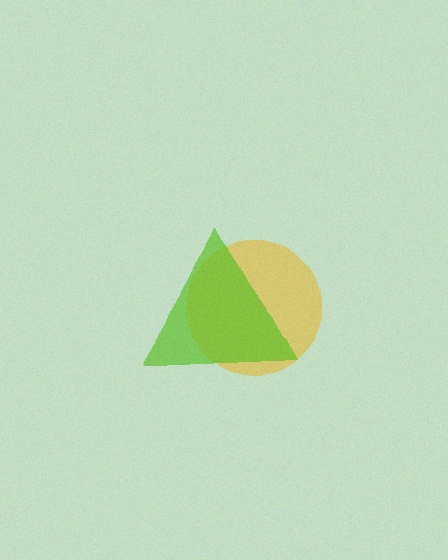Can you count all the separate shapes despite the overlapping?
Yes, there are 2 separate shapes.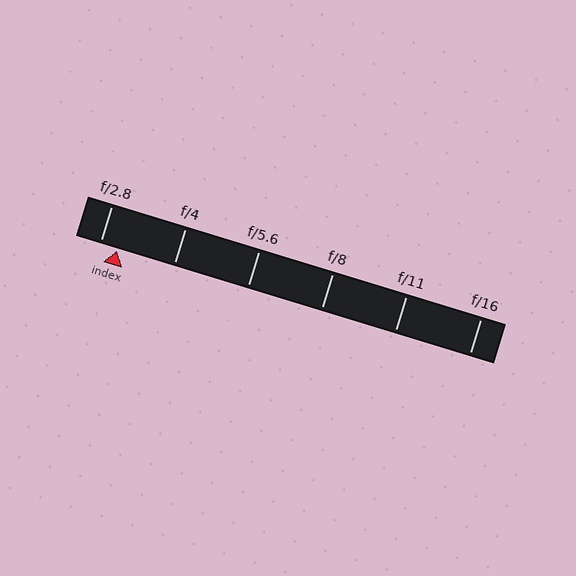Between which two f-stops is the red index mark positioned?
The index mark is between f/2.8 and f/4.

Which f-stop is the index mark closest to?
The index mark is closest to f/2.8.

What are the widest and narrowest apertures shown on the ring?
The widest aperture shown is f/2.8 and the narrowest is f/16.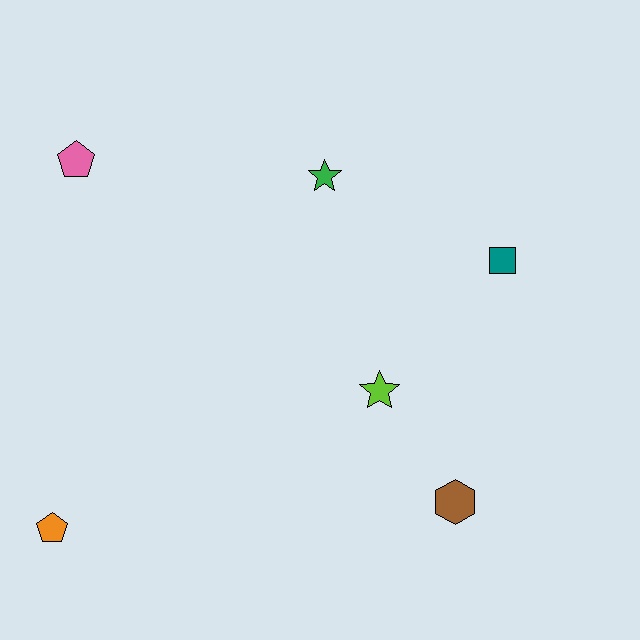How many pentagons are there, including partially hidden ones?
There are 2 pentagons.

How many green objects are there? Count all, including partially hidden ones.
There is 1 green object.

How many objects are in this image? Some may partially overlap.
There are 6 objects.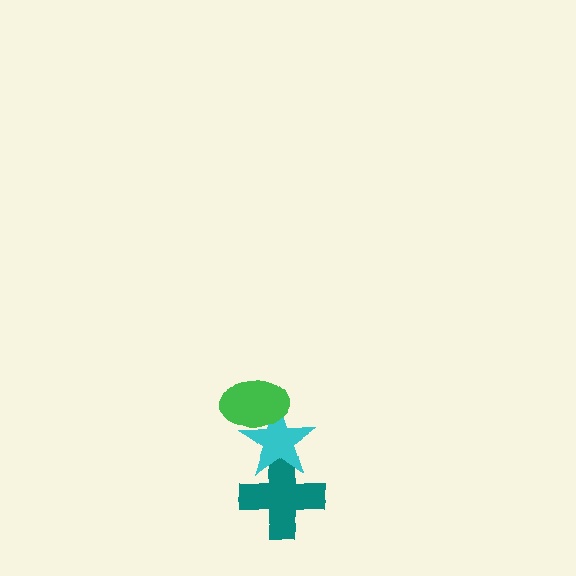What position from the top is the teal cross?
The teal cross is 3rd from the top.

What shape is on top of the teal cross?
The cyan star is on top of the teal cross.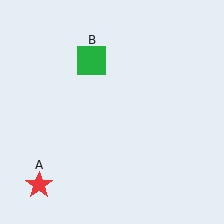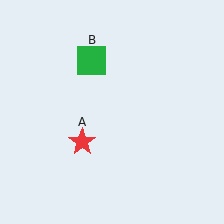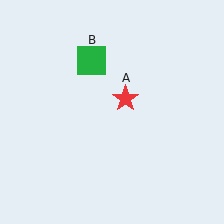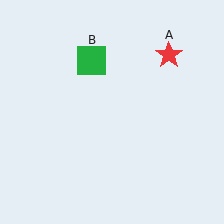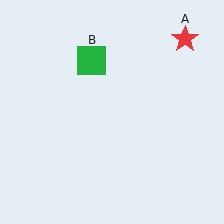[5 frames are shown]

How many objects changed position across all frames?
1 object changed position: red star (object A).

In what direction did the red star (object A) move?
The red star (object A) moved up and to the right.